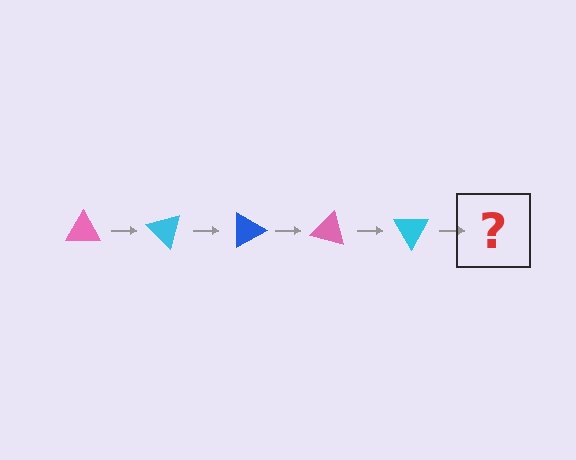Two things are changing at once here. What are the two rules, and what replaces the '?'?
The two rules are that it rotates 45 degrees each step and the color cycles through pink, cyan, and blue. The '?' should be a blue triangle, rotated 225 degrees from the start.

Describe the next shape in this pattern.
It should be a blue triangle, rotated 225 degrees from the start.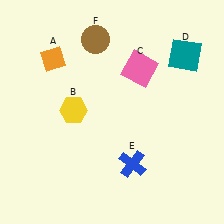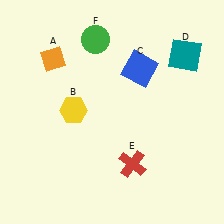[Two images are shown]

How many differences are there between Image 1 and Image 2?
There are 3 differences between the two images.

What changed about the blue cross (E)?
In Image 1, E is blue. In Image 2, it changed to red.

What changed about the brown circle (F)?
In Image 1, F is brown. In Image 2, it changed to green.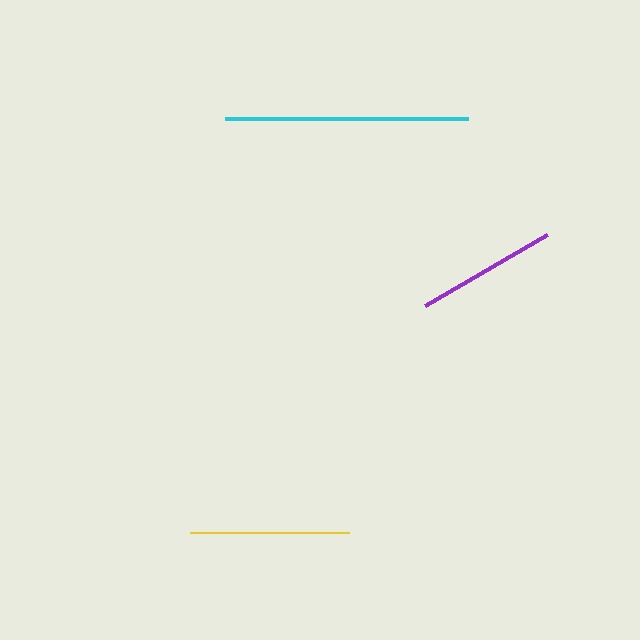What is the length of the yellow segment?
The yellow segment is approximately 159 pixels long.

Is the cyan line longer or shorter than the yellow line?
The cyan line is longer than the yellow line.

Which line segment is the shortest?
The purple line is the shortest at approximately 141 pixels.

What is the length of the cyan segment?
The cyan segment is approximately 243 pixels long.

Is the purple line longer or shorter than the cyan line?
The cyan line is longer than the purple line.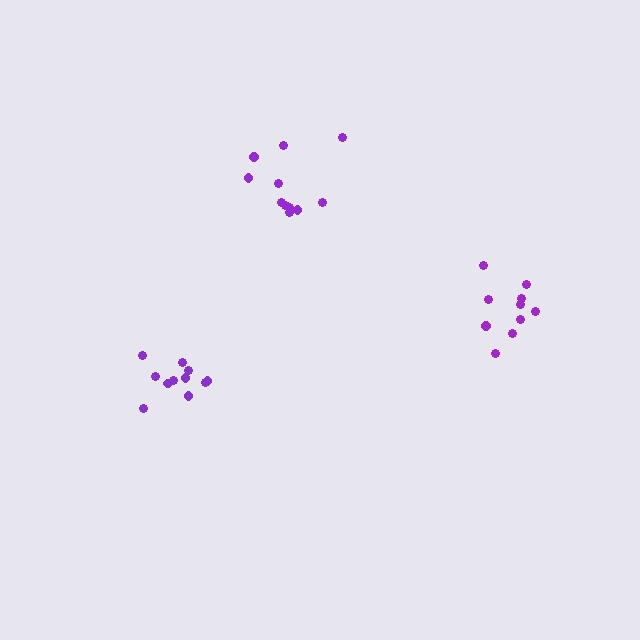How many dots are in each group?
Group 1: 11 dots, Group 2: 11 dots, Group 3: 10 dots (32 total).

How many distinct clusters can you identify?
There are 3 distinct clusters.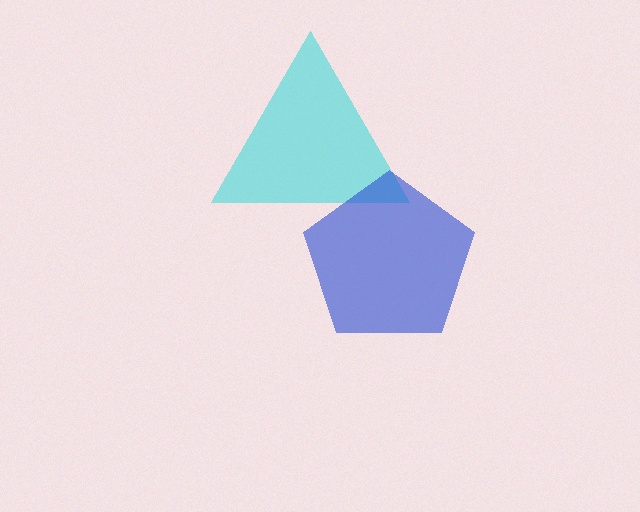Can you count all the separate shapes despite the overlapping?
Yes, there are 2 separate shapes.